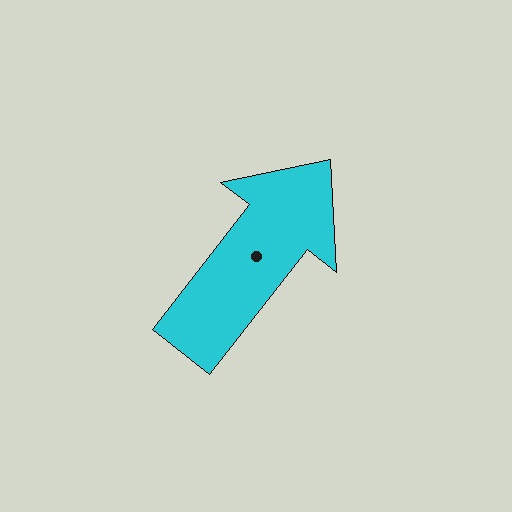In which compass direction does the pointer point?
Northeast.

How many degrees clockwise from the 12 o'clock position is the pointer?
Approximately 38 degrees.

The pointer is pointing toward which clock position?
Roughly 1 o'clock.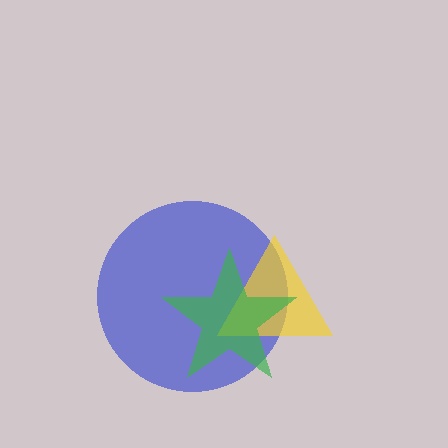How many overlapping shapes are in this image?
There are 3 overlapping shapes in the image.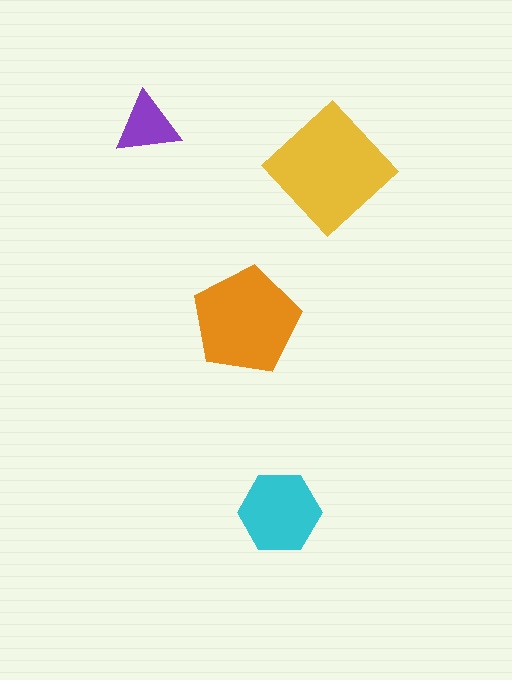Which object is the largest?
The yellow diamond.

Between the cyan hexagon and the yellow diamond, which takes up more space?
The yellow diamond.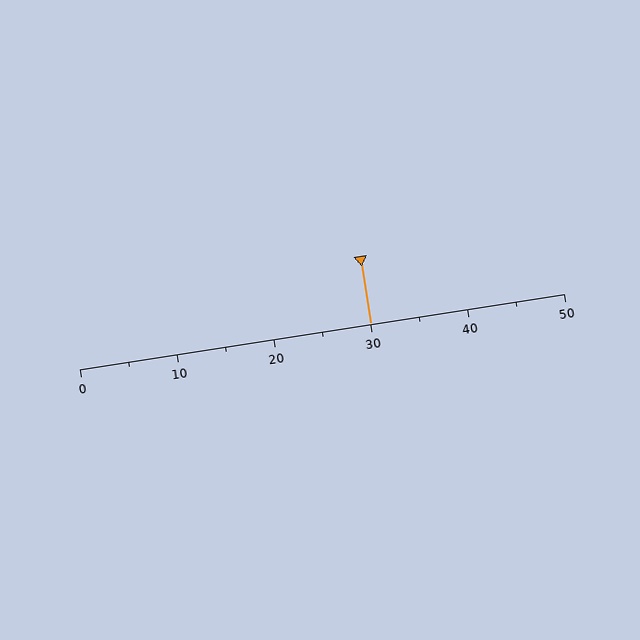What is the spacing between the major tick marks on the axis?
The major ticks are spaced 10 apart.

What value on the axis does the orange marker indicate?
The marker indicates approximately 30.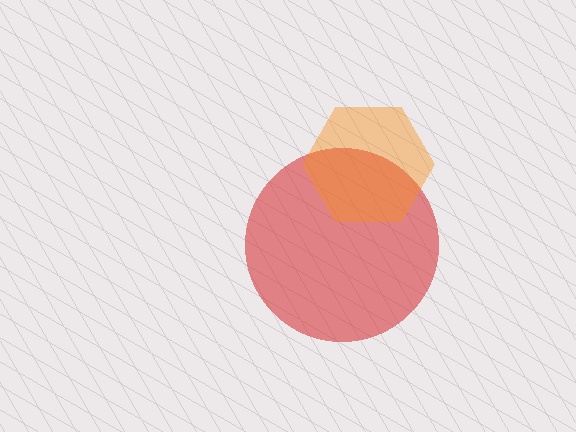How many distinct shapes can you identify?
There are 2 distinct shapes: a red circle, an orange hexagon.